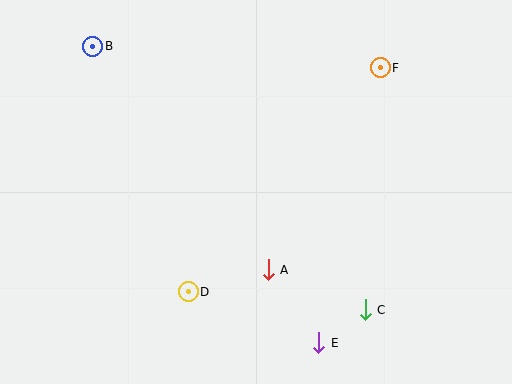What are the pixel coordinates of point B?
Point B is at (93, 46).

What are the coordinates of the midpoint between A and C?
The midpoint between A and C is at (317, 290).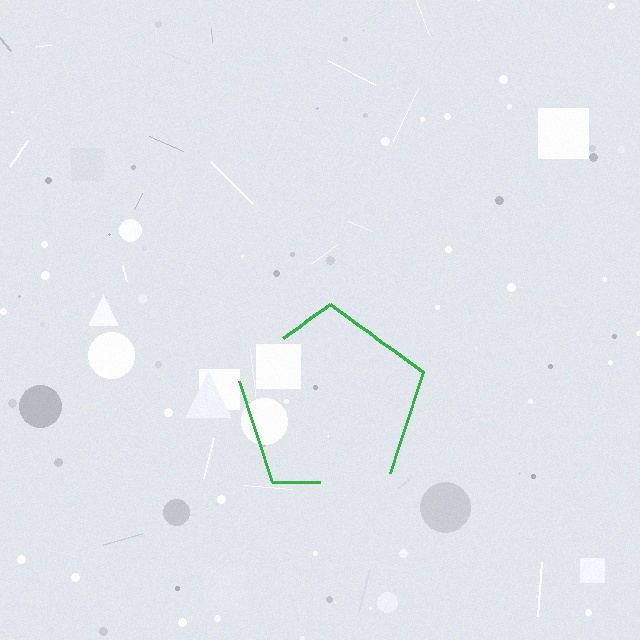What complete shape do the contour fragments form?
The contour fragments form a pentagon.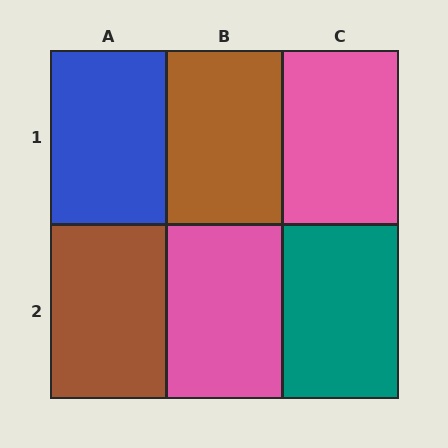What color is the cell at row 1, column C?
Pink.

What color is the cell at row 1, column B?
Brown.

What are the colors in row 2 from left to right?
Brown, pink, teal.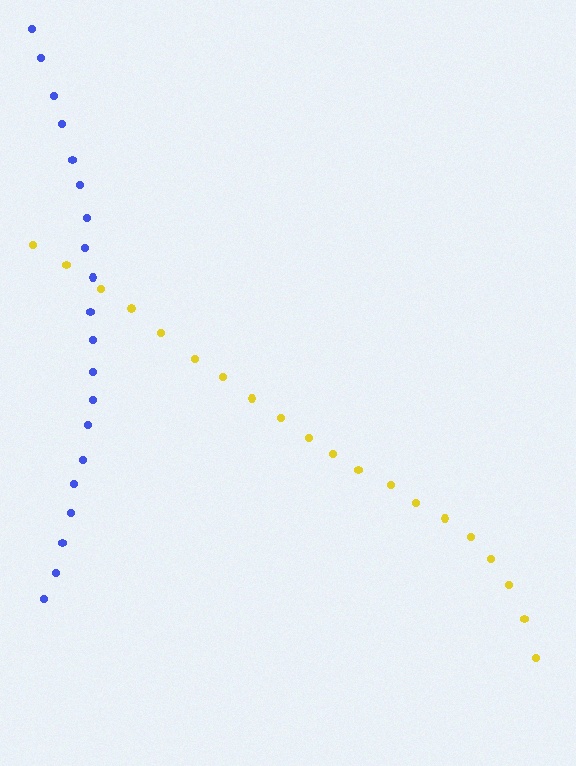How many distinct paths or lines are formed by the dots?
There are 2 distinct paths.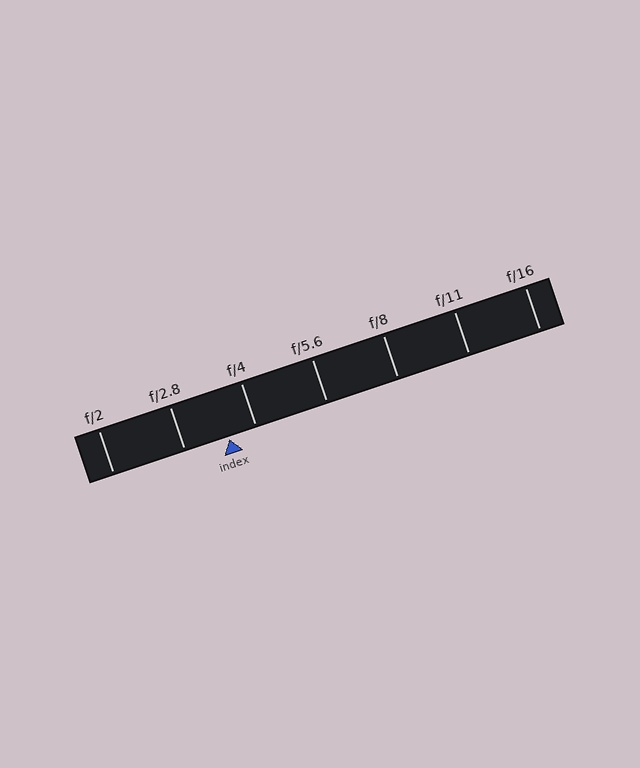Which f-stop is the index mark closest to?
The index mark is closest to f/4.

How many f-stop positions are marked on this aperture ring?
There are 7 f-stop positions marked.